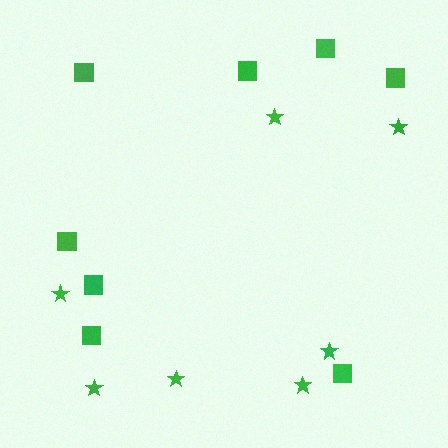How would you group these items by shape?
There are 2 groups: one group of stars (7) and one group of squares (8).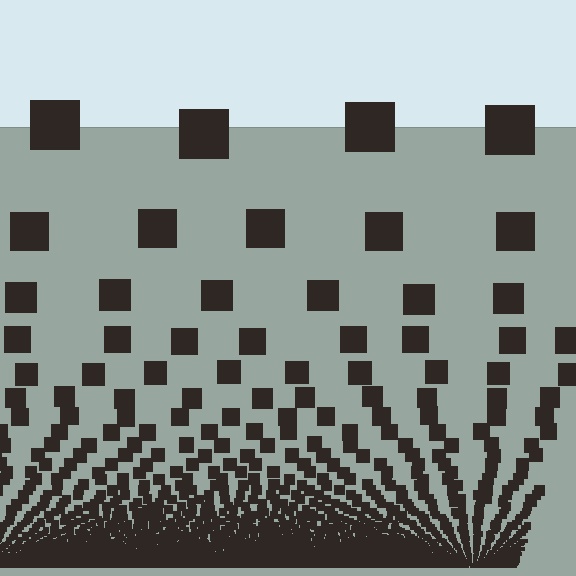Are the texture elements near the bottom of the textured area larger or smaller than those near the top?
Smaller. The gradient is inverted — elements near the bottom are smaller and denser.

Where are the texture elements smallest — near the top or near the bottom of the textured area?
Near the bottom.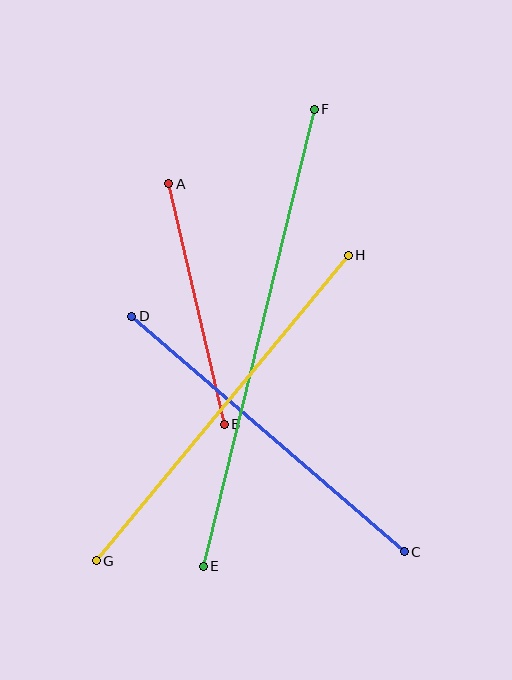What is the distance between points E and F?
The distance is approximately 470 pixels.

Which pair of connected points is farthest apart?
Points E and F are farthest apart.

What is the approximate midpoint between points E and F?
The midpoint is at approximately (259, 338) pixels.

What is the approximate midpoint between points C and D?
The midpoint is at approximately (268, 434) pixels.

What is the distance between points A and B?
The distance is approximately 247 pixels.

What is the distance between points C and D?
The distance is approximately 360 pixels.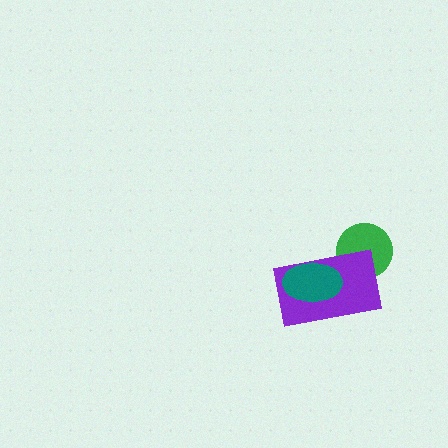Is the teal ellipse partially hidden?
No, no other shape covers it.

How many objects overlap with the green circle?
1 object overlaps with the green circle.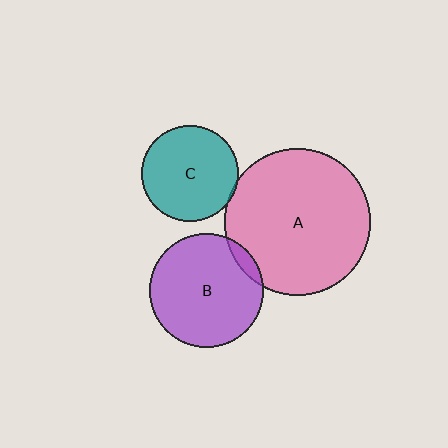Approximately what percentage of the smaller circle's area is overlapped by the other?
Approximately 5%.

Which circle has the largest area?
Circle A (pink).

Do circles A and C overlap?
Yes.